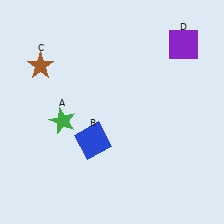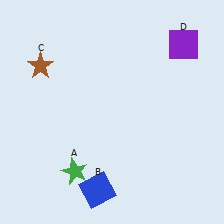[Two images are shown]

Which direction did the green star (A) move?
The green star (A) moved down.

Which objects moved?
The objects that moved are: the green star (A), the blue square (B).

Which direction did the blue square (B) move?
The blue square (B) moved down.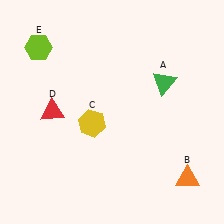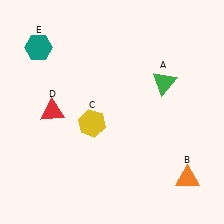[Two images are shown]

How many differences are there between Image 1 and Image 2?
There is 1 difference between the two images.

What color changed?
The hexagon (E) changed from lime in Image 1 to teal in Image 2.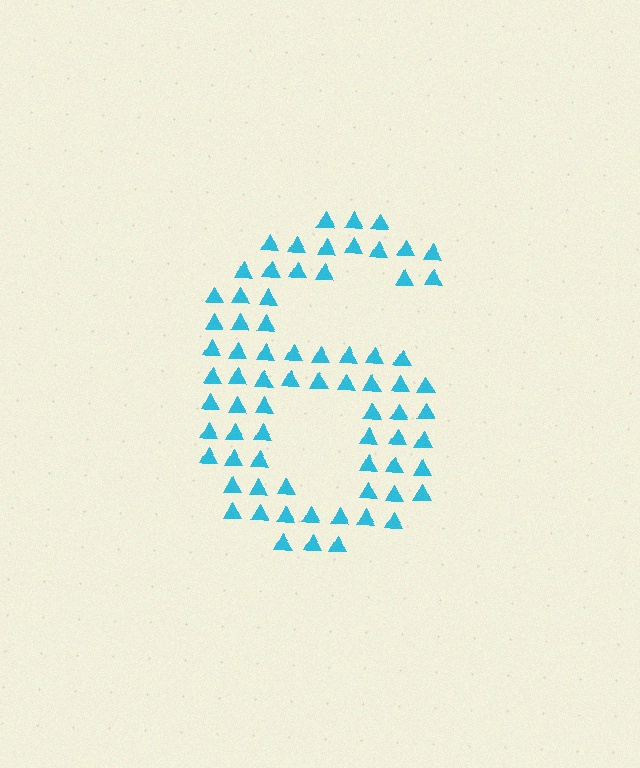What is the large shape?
The large shape is the digit 6.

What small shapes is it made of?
It is made of small triangles.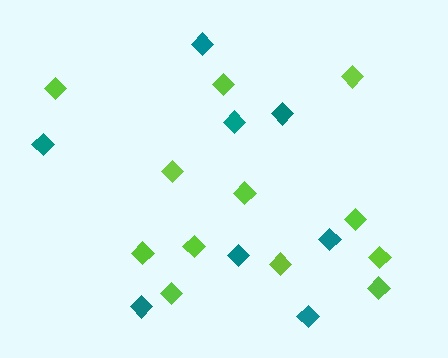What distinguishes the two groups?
There are 2 groups: one group of lime diamonds (12) and one group of teal diamonds (8).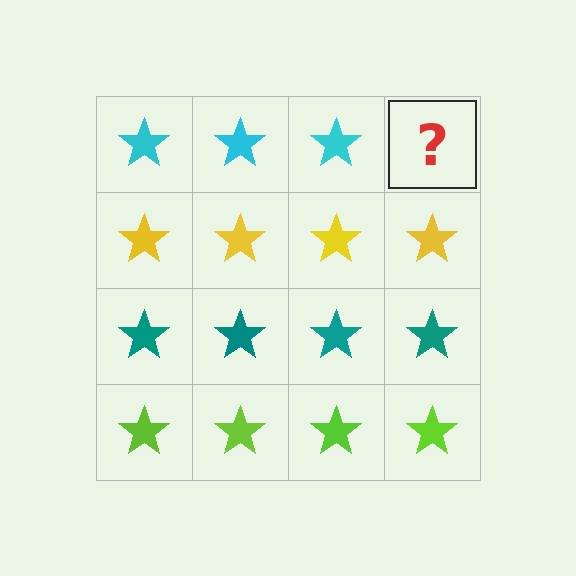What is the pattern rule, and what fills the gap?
The rule is that each row has a consistent color. The gap should be filled with a cyan star.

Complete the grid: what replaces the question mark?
The question mark should be replaced with a cyan star.